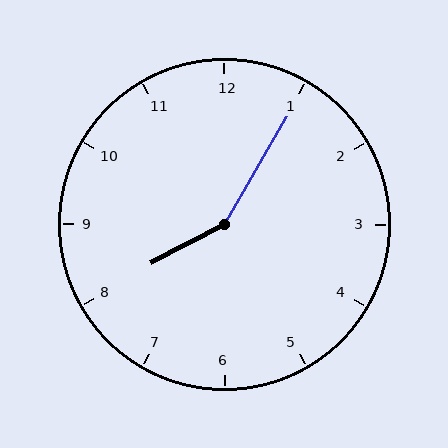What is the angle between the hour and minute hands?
Approximately 148 degrees.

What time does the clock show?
8:05.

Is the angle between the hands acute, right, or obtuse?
It is obtuse.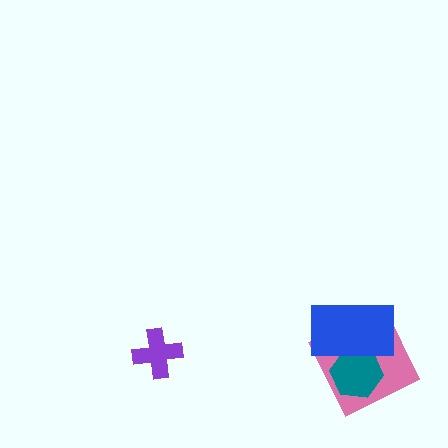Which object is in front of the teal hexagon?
The blue rectangle is in front of the teal hexagon.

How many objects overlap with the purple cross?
0 objects overlap with the purple cross.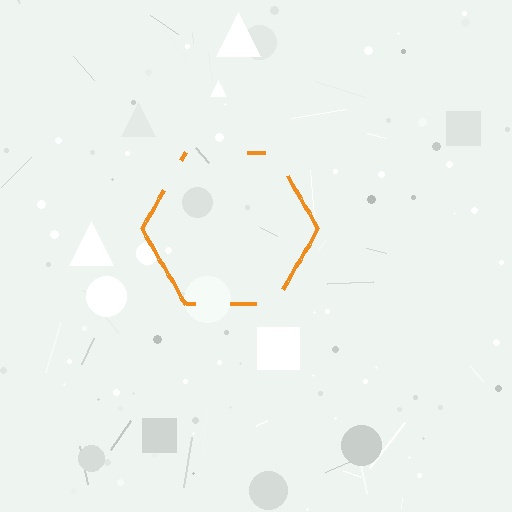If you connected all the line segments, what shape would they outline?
They would outline a hexagon.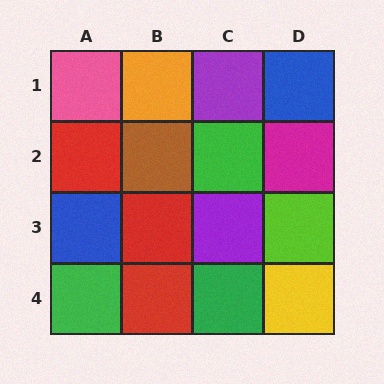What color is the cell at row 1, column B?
Orange.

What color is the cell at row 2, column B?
Brown.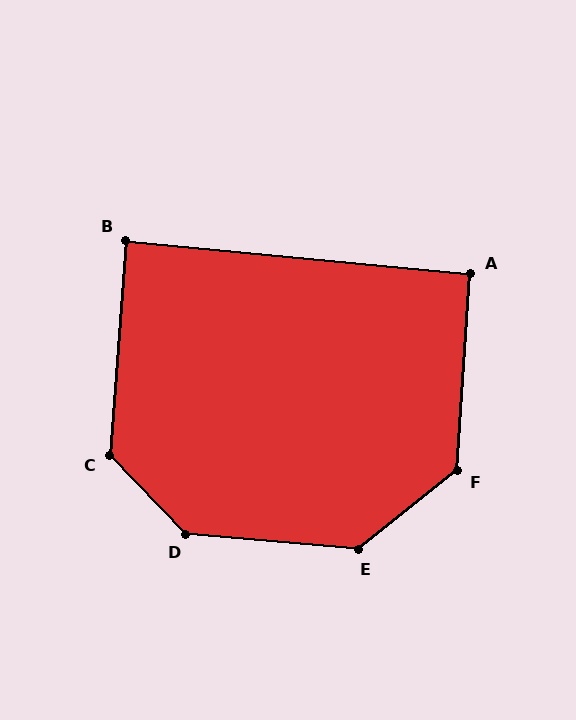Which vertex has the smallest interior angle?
B, at approximately 89 degrees.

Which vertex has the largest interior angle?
D, at approximately 139 degrees.